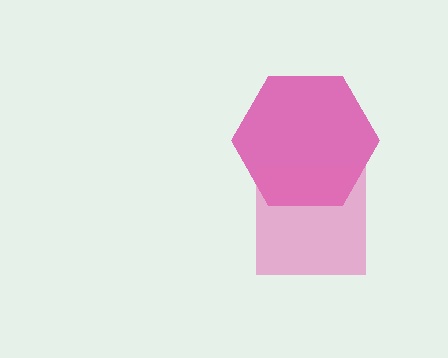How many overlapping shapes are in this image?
There are 2 overlapping shapes in the image.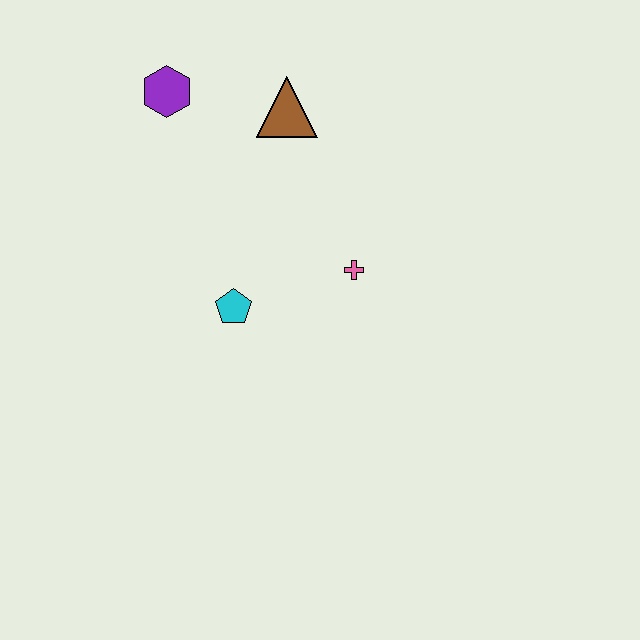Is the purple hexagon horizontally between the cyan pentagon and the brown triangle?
No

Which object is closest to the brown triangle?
The purple hexagon is closest to the brown triangle.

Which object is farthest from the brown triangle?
The cyan pentagon is farthest from the brown triangle.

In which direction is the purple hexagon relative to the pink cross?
The purple hexagon is to the left of the pink cross.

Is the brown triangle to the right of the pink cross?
No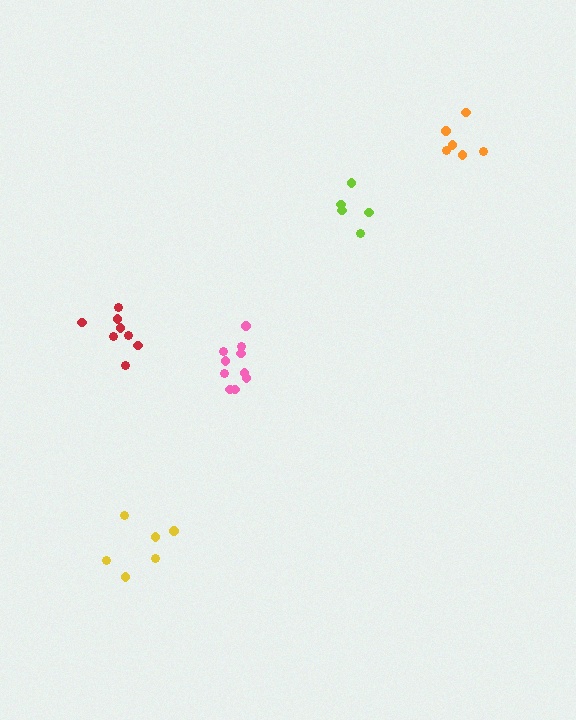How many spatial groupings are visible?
There are 5 spatial groupings.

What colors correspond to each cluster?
The clusters are colored: pink, orange, yellow, lime, red.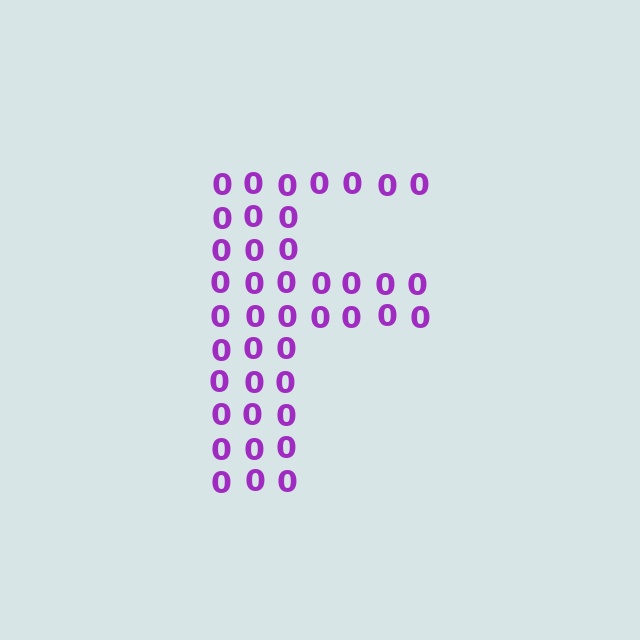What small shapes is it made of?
It is made of small digit 0's.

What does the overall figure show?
The overall figure shows the letter F.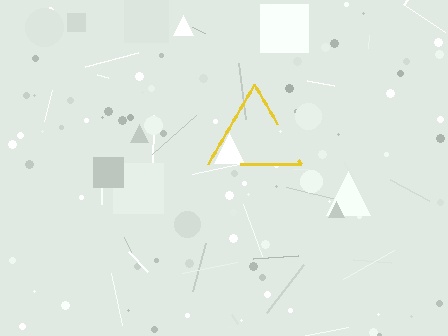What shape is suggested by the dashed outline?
The dashed outline suggests a triangle.